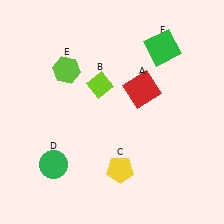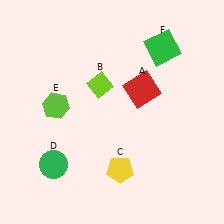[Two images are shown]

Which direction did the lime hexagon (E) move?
The lime hexagon (E) moved down.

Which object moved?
The lime hexagon (E) moved down.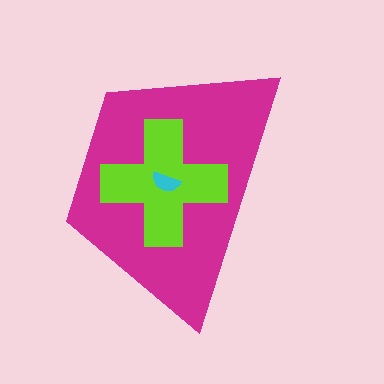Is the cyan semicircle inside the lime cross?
Yes.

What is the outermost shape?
The magenta trapezoid.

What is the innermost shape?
The cyan semicircle.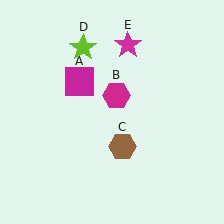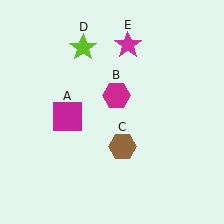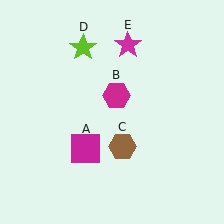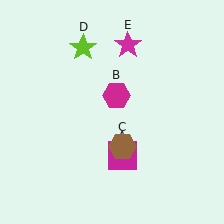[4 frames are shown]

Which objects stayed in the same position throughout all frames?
Magenta hexagon (object B) and brown hexagon (object C) and lime star (object D) and magenta star (object E) remained stationary.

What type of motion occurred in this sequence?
The magenta square (object A) rotated counterclockwise around the center of the scene.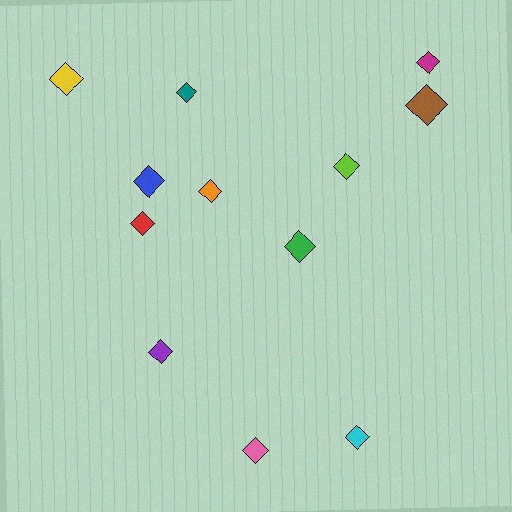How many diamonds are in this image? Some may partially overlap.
There are 12 diamonds.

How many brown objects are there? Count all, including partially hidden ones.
There is 1 brown object.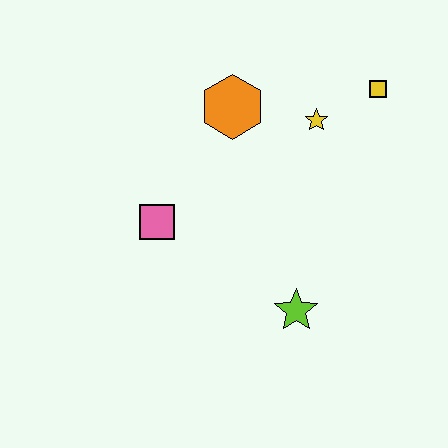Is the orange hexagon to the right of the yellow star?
No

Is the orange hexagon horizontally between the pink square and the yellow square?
Yes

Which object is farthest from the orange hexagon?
The lime star is farthest from the orange hexagon.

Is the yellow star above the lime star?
Yes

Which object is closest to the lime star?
The pink square is closest to the lime star.